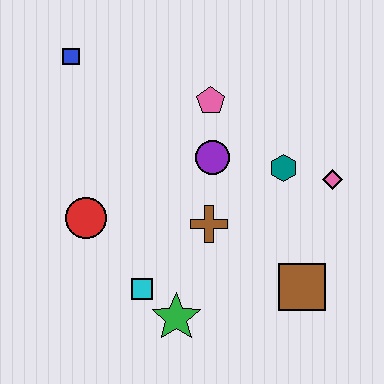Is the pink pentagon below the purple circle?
No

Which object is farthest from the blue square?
The brown square is farthest from the blue square.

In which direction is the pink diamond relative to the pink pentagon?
The pink diamond is to the right of the pink pentagon.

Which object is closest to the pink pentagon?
The purple circle is closest to the pink pentagon.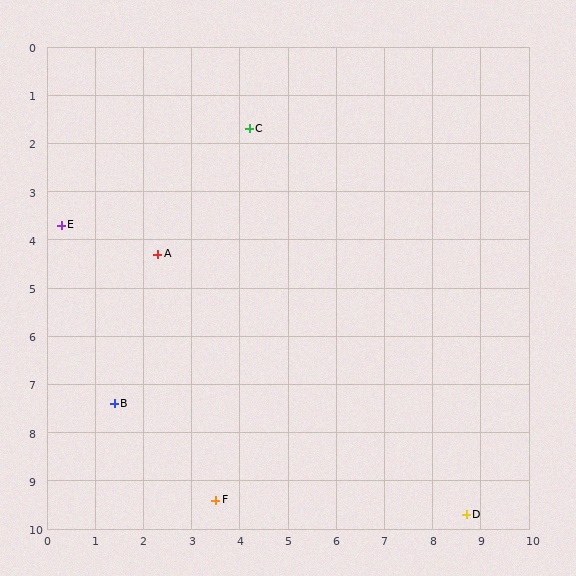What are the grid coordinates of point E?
Point E is at approximately (0.3, 3.7).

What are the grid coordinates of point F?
Point F is at approximately (3.5, 9.4).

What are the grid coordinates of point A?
Point A is at approximately (2.3, 4.3).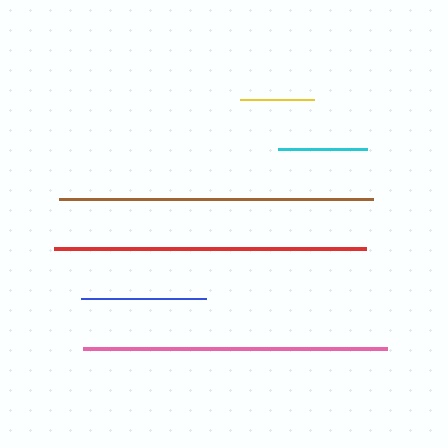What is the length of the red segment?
The red segment is approximately 312 pixels long.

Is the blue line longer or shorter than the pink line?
The pink line is longer than the blue line.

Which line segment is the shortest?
The yellow line is the shortest at approximately 74 pixels.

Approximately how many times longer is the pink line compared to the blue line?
The pink line is approximately 2.4 times the length of the blue line.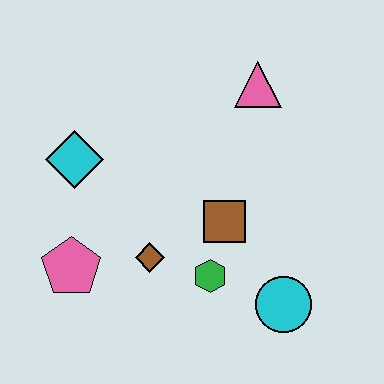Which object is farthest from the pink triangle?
The pink pentagon is farthest from the pink triangle.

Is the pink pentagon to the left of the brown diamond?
Yes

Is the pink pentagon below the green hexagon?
No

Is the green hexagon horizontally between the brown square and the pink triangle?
No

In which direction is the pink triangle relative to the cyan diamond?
The pink triangle is to the right of the cyan diamond.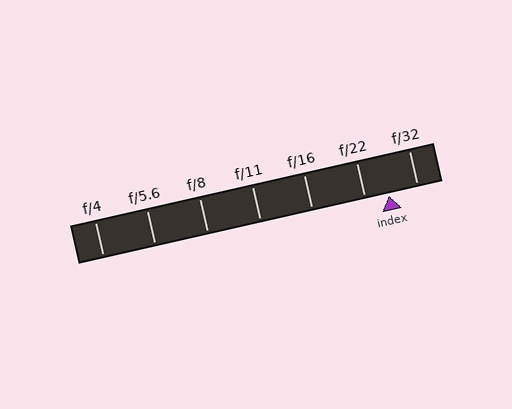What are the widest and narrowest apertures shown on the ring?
The widest aperture shown is f/4 and the narrowest is f/32.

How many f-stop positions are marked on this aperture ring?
There are 7 f-stop positions marked.